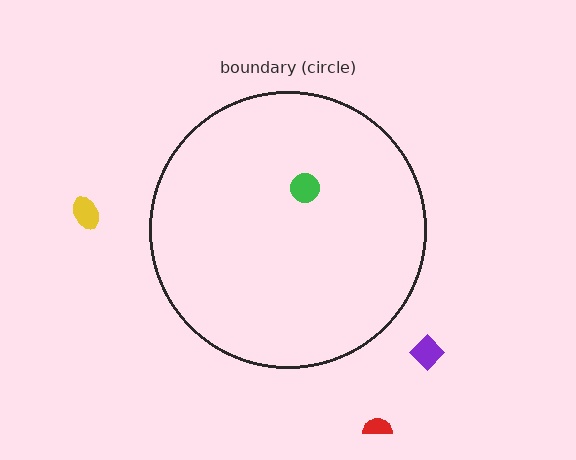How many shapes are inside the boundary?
1 inside, 3 outside.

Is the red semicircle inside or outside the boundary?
Outside.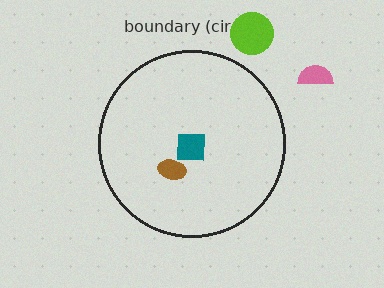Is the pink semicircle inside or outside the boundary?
Outside.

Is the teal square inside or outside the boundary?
Inside.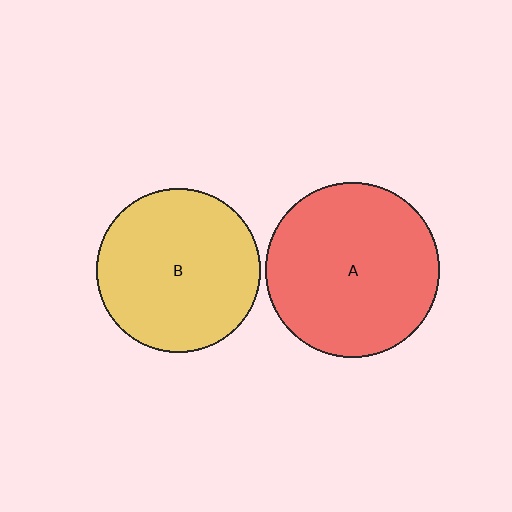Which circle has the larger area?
Circle A (red).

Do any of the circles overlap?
No, none of the circles overlap.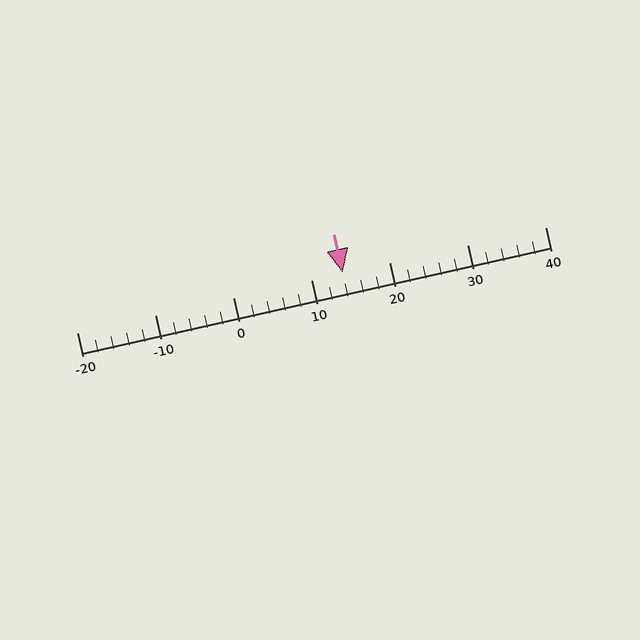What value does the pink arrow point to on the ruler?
The pink arrow points to approximately 14.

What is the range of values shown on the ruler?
The ruler shows values from -20 to 40.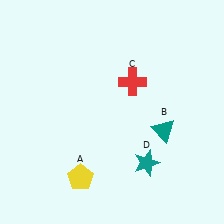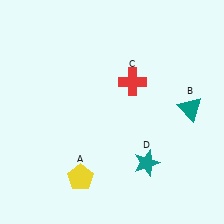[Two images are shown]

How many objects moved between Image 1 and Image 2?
1 object moved between the two images.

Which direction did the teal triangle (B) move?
The teal triangle (B) moved right.